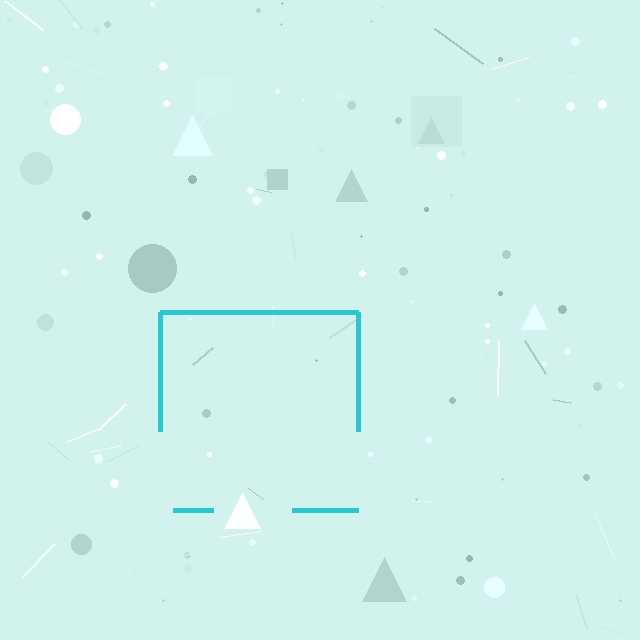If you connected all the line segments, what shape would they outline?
They would outline a square.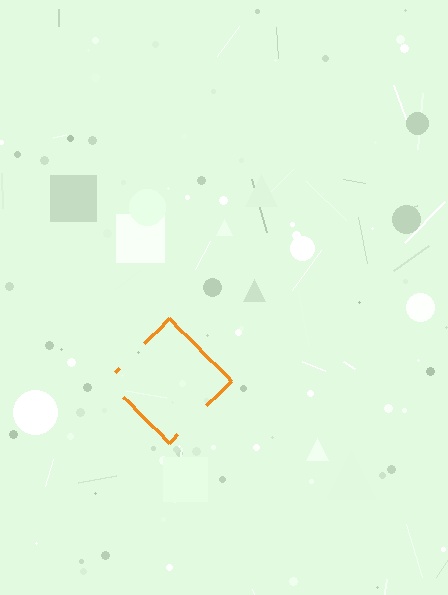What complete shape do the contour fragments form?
The contour fragments form a diamond.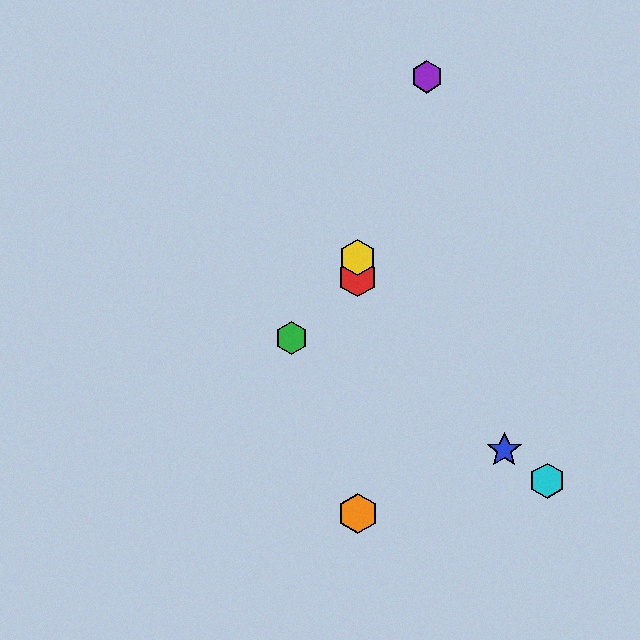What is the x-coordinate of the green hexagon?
The green hexagon is at x≈292.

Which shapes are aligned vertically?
The red hexagon, the yellow hexagon, the orange hexagon are aligned vertically.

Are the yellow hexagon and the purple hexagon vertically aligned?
No, the yellow hexagon is at x≈358 and the purple hexagon is at x≈427.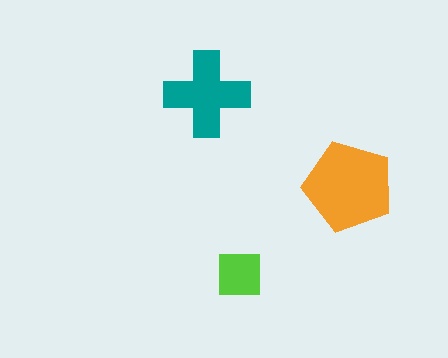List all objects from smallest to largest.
The lime square, the teal cross, the orange pentagon.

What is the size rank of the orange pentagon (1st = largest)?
1st.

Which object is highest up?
The teal cross is topmost.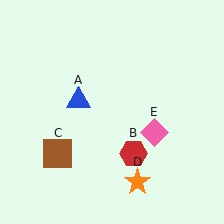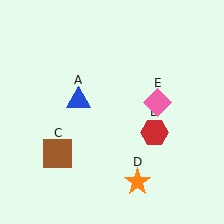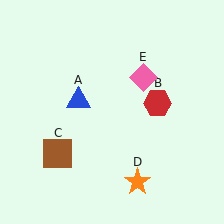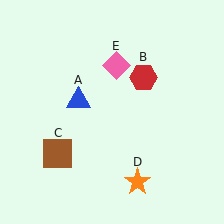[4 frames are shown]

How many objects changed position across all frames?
2 objects changed position: red hexagon (object B), pink diamond (object E).